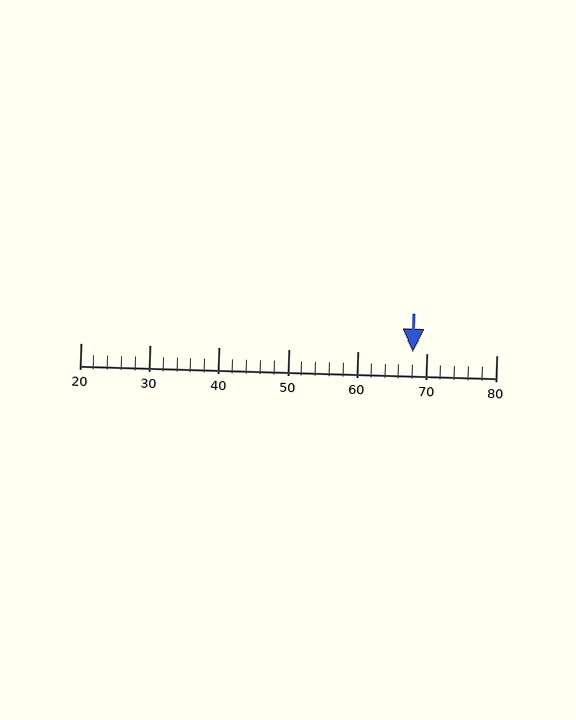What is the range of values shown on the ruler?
The ruler shows values from 20 to 80.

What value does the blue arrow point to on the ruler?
The blue arrow points to approximately 68.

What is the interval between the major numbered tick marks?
The major tick marks are spaced 10 units apart.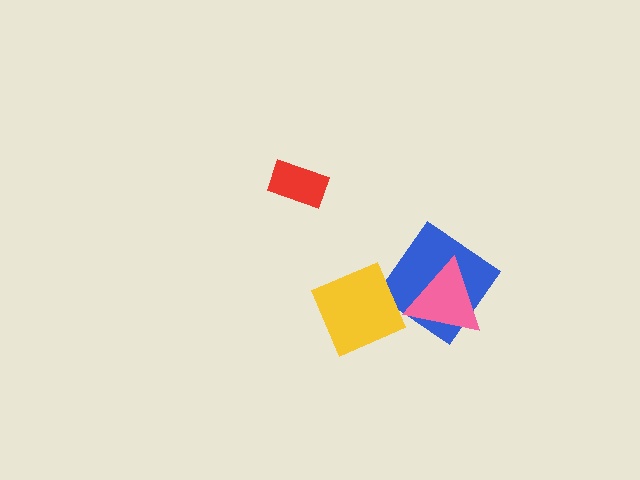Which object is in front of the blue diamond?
The pink triangle is in front of the blue diamond.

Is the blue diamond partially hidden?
Yes, it is partially covered by another shape.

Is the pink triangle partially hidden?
No, no other shape covers it.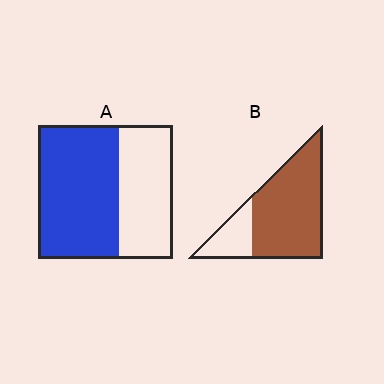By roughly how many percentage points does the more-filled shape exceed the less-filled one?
By roughly 15 percentage points (B over A).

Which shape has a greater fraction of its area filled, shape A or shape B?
Shape B.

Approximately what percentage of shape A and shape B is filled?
A is approximately 60% and B is approximately 75%.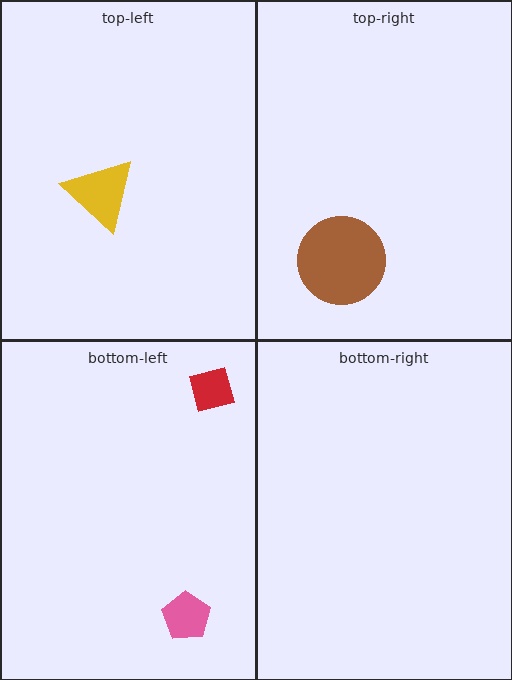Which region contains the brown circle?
The top-right region.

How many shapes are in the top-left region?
1.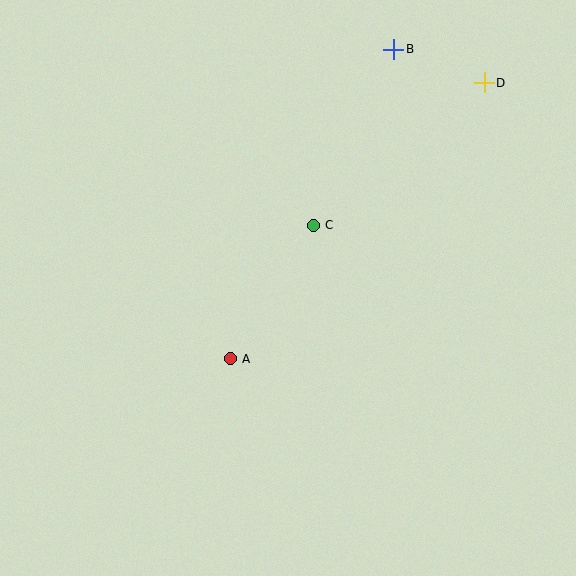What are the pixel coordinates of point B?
Point B is at (394, 49).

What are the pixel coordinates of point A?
Point A is at (230, 359).